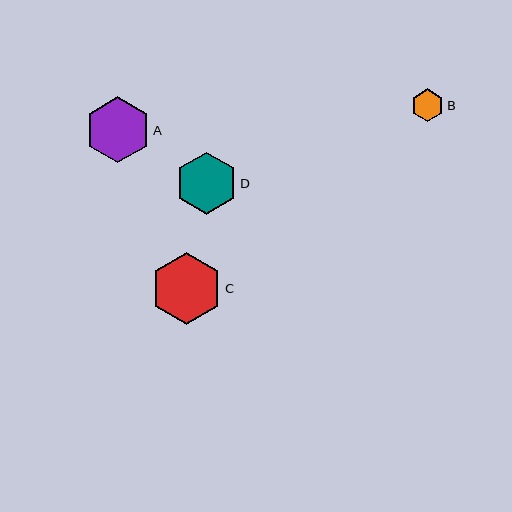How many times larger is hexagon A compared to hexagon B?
Hexagon A is approximately 2.0 times the size of hexagon B.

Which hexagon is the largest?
Hexagon C is the largest with a size of approximately 71 pixels.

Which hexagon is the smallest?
Hexagon B is the smallest with a size of approximately 33 pixels.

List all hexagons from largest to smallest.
From largest to smallest: C, A, D, B.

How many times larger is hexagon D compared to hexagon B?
Hexagon D is approximately 1.9 times the size of hexagon B.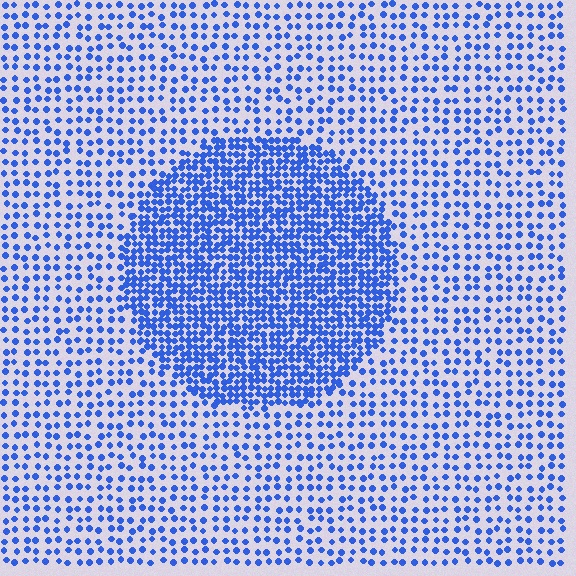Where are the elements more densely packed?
The elements are more densely packed inside the circle boundary.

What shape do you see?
I see a circle.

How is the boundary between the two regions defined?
The boundary is defined by a change in element density (approximately 2.3x ratio). All elements are the same color, size, and shape.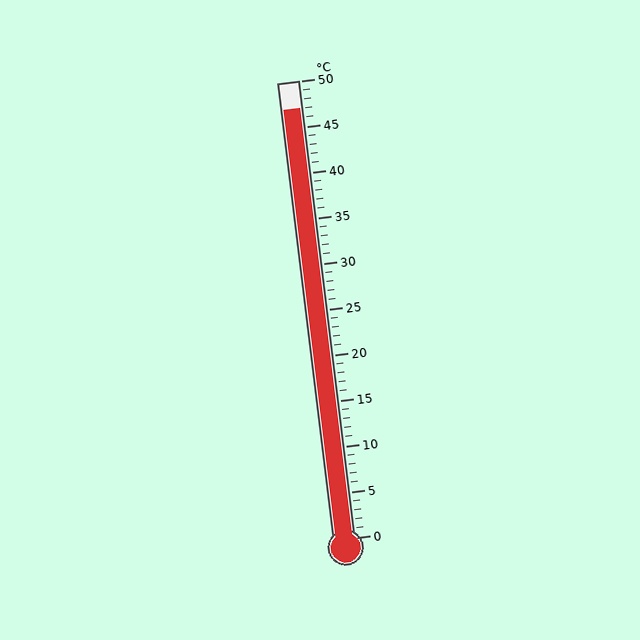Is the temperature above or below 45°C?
The temperature is above 45°C.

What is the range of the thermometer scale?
The thermometer scale ranges from 0°C to 50°C.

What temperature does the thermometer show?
The thermometer shows approximately 47°C.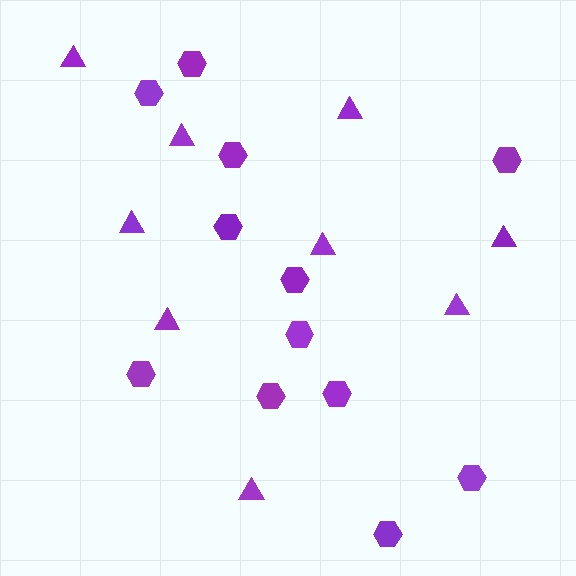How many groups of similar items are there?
There are 2 groups: one group of hexagons (12) and one group of triangles (9).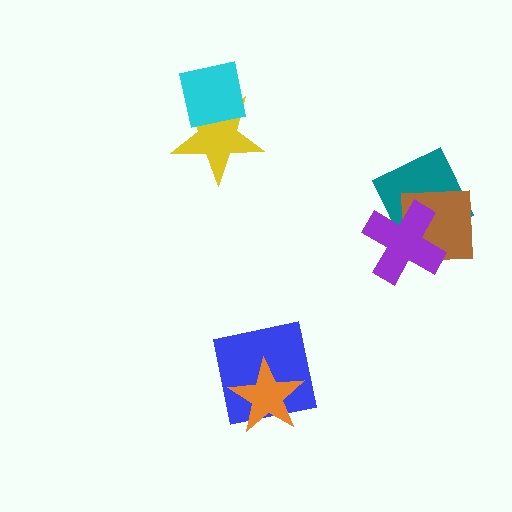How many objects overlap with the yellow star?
1 object overlaps with the yellow star.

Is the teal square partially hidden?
Yes, it is partially covered by another shape.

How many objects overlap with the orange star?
1 object overlaps with the orange star.